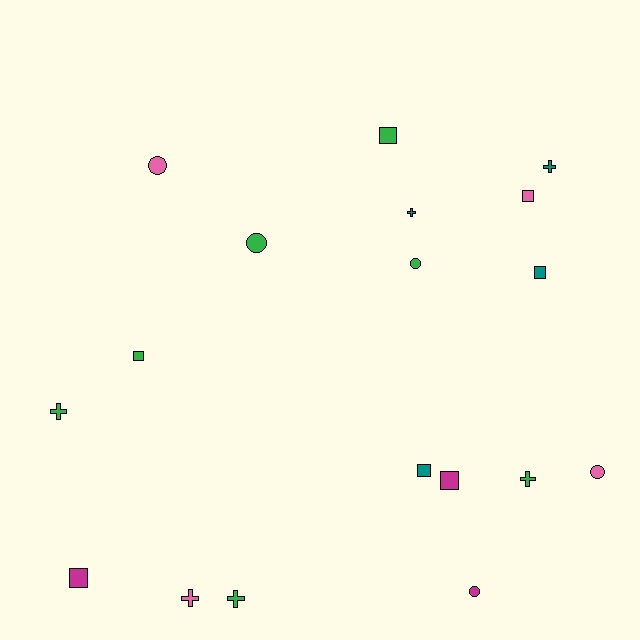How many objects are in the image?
There are 18 objects.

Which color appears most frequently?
Green, with 7 objects.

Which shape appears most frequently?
Square, with 7 objects.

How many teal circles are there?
There are no teal circles.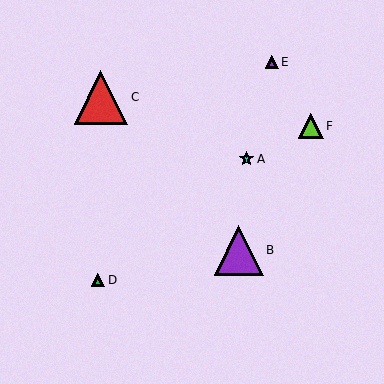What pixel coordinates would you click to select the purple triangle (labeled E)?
Click at (272, 62) to select the purple triangle E.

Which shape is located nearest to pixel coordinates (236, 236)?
The purple triangle (labeled B) at (239, 250) is nearest to that location.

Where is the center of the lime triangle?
The center of the lime triangle is at (311, 126).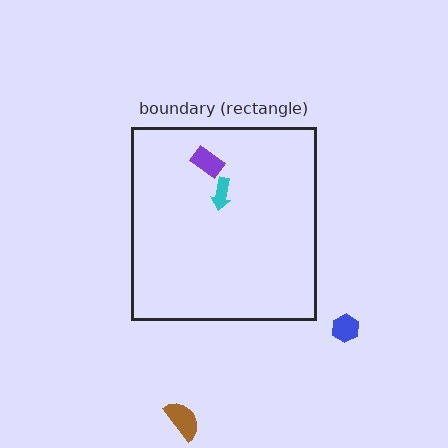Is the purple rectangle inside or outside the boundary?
Inside.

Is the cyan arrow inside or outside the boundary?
Inside.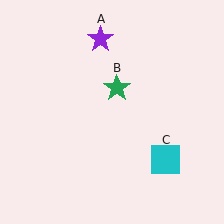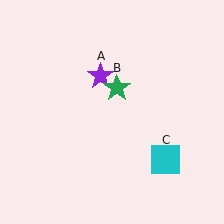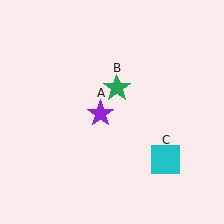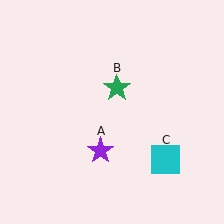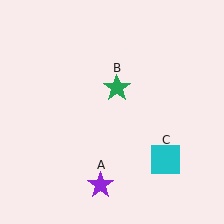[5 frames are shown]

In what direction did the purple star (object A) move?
The purple star (object A) moved down.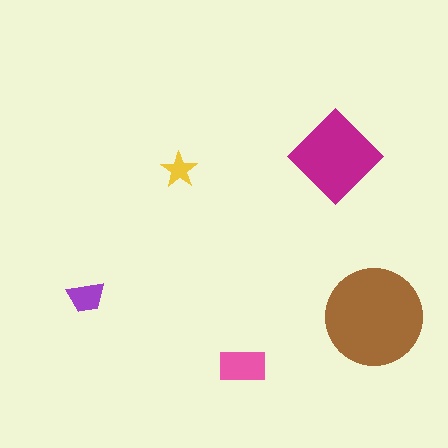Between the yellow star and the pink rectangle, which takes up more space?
The pink rectangle.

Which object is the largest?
The brown circle.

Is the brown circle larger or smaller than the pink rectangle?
Larger.